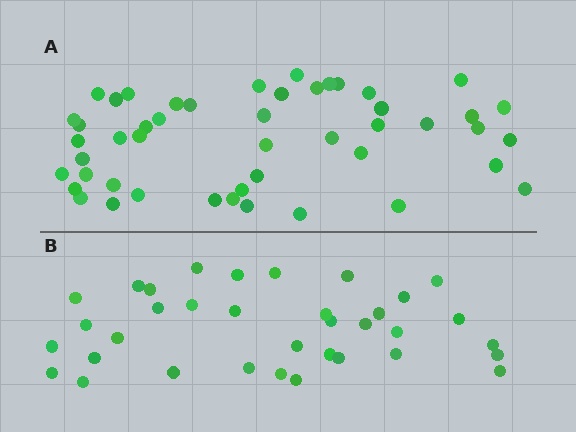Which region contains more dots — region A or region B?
Region A (the top region) has more dots.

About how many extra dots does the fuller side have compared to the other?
Region A has approximately 15 more dots than region B.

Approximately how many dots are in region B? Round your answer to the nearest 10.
About 40 dots. (The exact count is 35, which rounds to 40.)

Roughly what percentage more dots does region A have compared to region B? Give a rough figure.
About 35% more.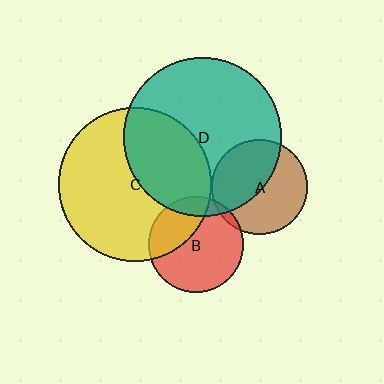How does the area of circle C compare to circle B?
Approximately 2.6 times.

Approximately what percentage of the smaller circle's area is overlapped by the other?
Approximately 35%.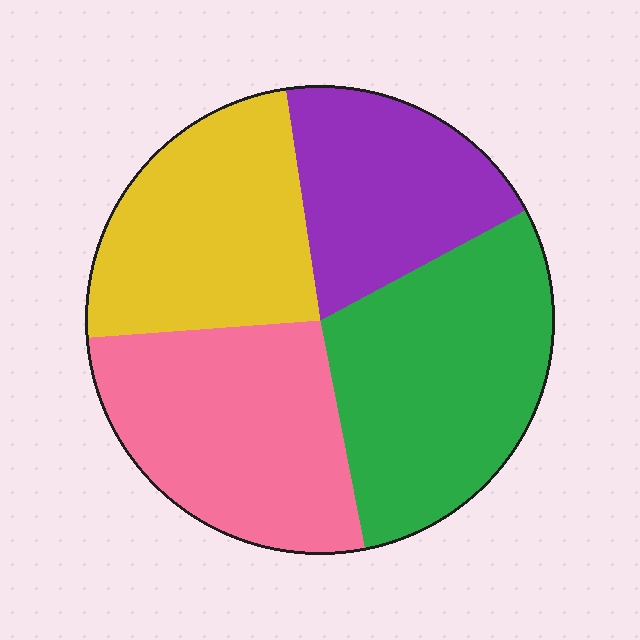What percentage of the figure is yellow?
Yellow takes up about one quarter (1/4) of the figure.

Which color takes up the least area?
Purple, at roughly 20%.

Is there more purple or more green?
Green.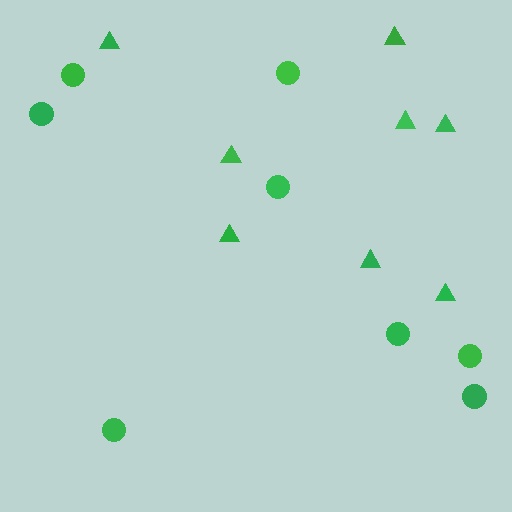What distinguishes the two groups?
There are 2 groups: one group of triangles (8) and one group of circles (8).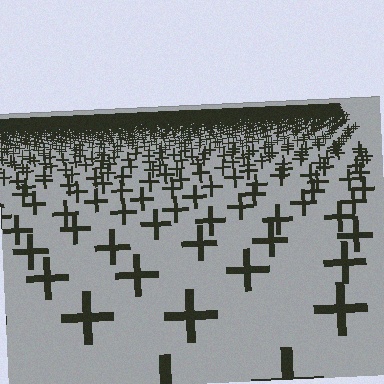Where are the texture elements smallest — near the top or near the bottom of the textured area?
Near the top.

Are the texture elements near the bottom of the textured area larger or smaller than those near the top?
Larger. Near the bottom, elements are closer to the viewer and appear at a bigger on-screen size.